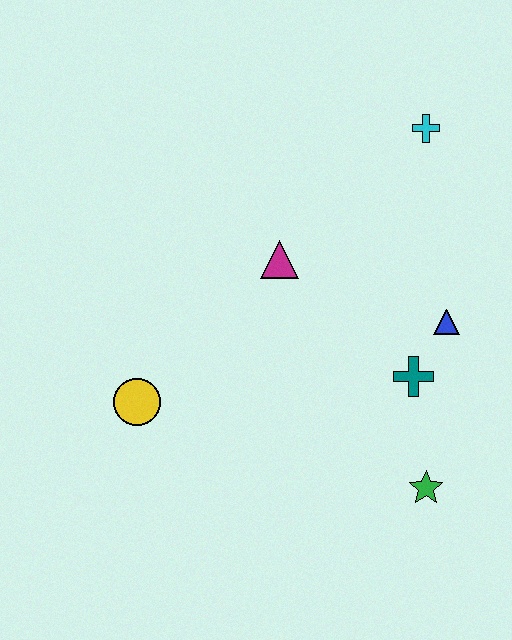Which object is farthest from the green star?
The cyan cross is farthest from the green star.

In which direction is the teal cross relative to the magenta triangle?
The teal cross is to the right of the magenta triangle.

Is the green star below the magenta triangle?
Yes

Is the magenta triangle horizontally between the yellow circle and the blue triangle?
Yes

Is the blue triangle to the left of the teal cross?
No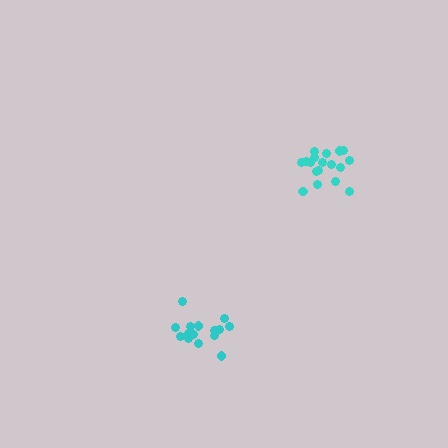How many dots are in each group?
Group 1: 18 dots, Group 2: 17 dots (35 total).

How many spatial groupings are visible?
There are 2 spatial groupings.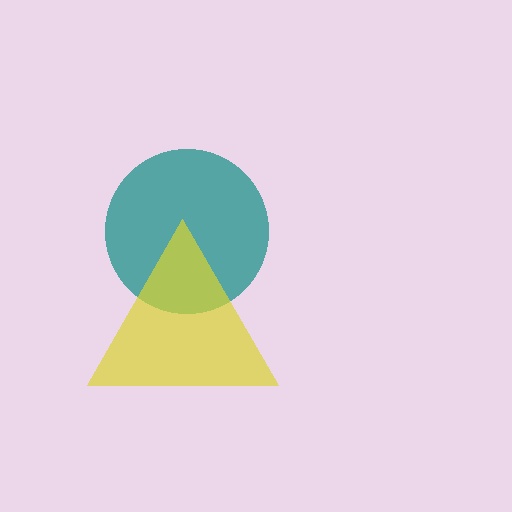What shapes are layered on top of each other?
The layered shapes are: a teal circle, a yellow triangle.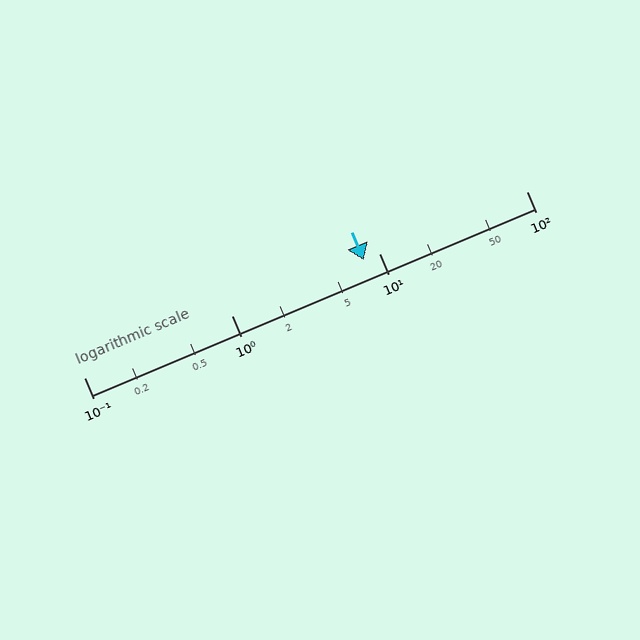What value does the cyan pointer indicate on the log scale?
The pointer indicates approximately 7.9.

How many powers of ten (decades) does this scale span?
The scale spans 3 decades, from 0.1 to 100.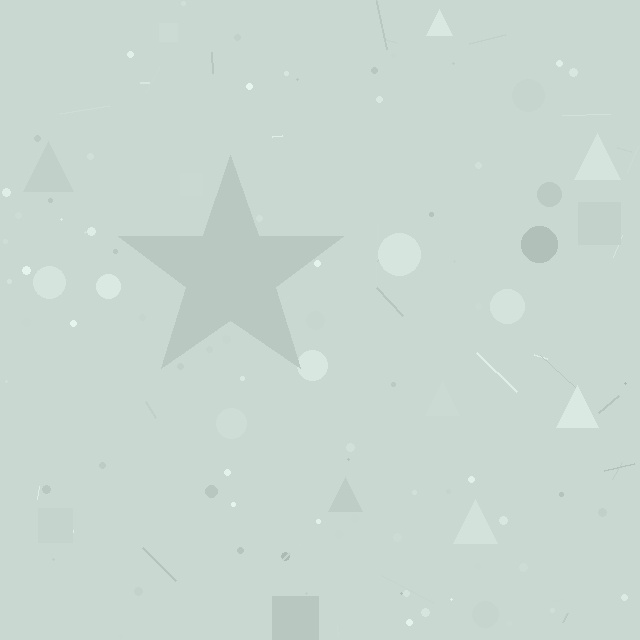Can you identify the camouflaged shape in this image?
The camouflaged shape is a star.